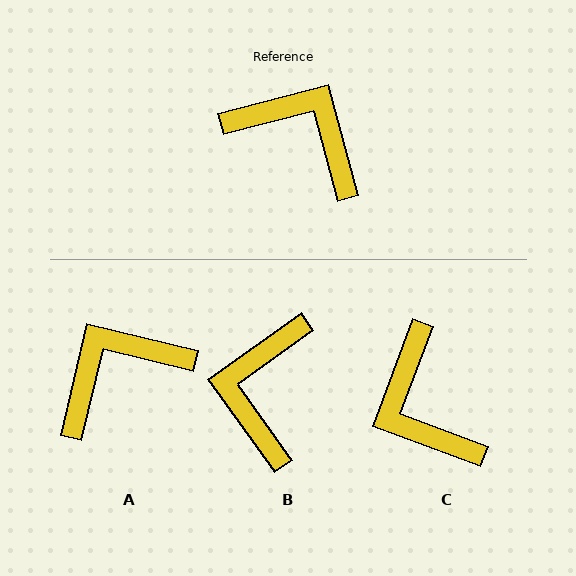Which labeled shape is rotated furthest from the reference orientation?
C, about 145 degrees away.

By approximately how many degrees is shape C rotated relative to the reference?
Approximately 145 degrees counter-clockwise.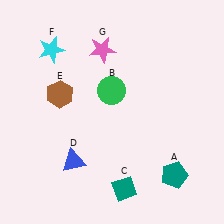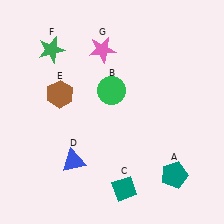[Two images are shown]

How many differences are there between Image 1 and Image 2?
There is 1 difference between the two images.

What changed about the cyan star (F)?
In Image 1, F is cyan. In Image 2, it changed to green.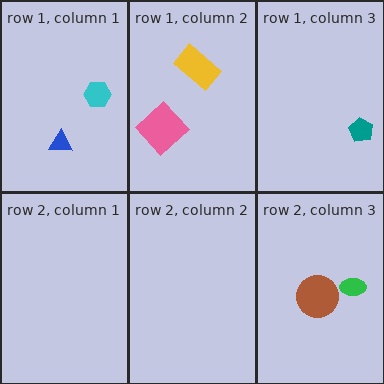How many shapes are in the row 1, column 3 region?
1.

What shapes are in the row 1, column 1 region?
The cyan hexagon, the blue triangle.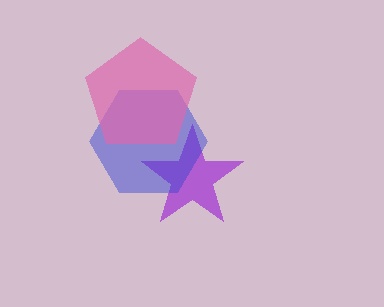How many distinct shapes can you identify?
There are 3 distinct shapes: a purple star, a blue hexagon, a pink pentagon.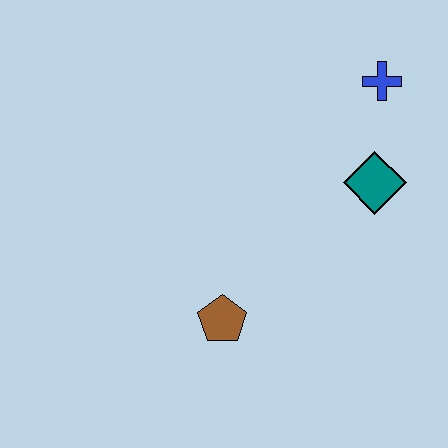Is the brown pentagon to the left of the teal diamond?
Yes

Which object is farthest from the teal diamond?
The brown pentagon is farthest from the teal diamond.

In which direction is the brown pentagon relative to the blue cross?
The brown pentagon is below the blue cross.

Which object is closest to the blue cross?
The teal diamond is closest to the blue cross.